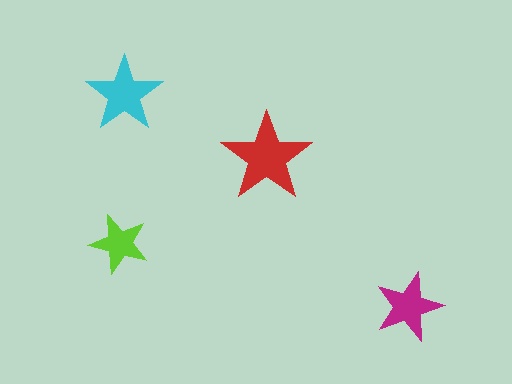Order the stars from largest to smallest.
the red one, the cyan one, the magenta one, the lime one.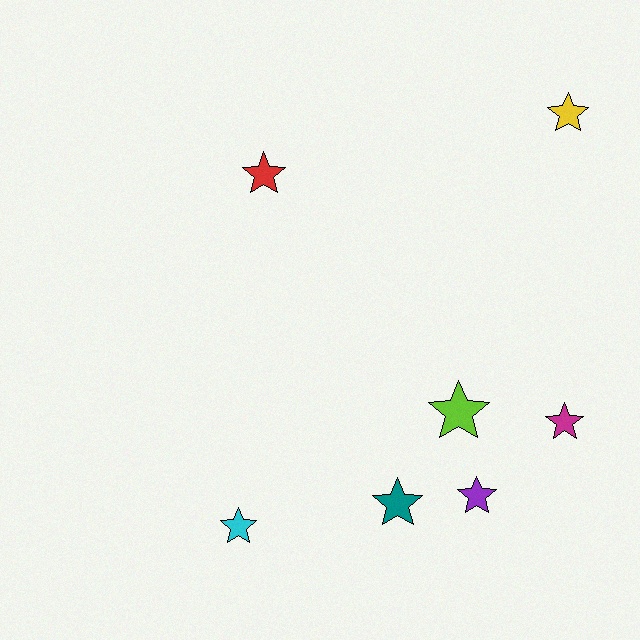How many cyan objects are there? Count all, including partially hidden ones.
There is 1 cyan object.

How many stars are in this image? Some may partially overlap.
There are 7 stars.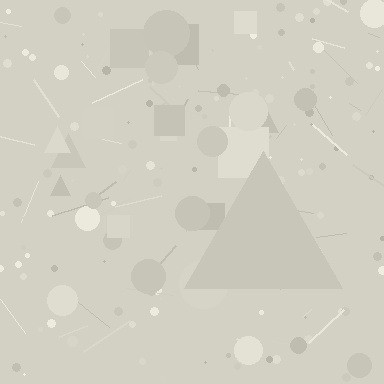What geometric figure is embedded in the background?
A triangle is embedded in the background.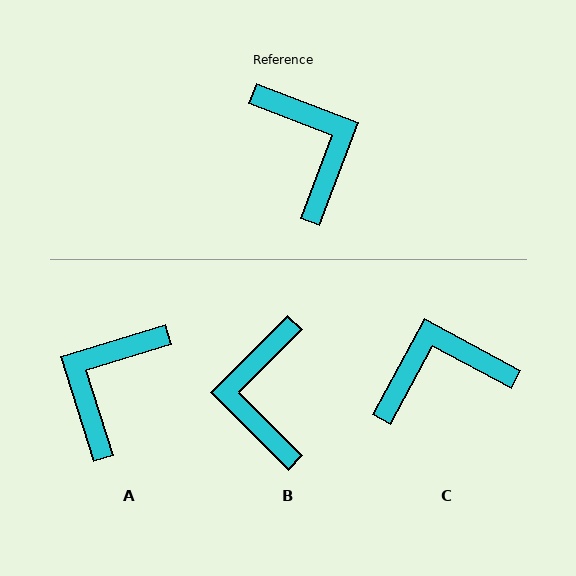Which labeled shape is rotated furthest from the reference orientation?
B, about 156 degrees away.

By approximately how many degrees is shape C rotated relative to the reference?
Approximately 82 degrees counter-clockwise.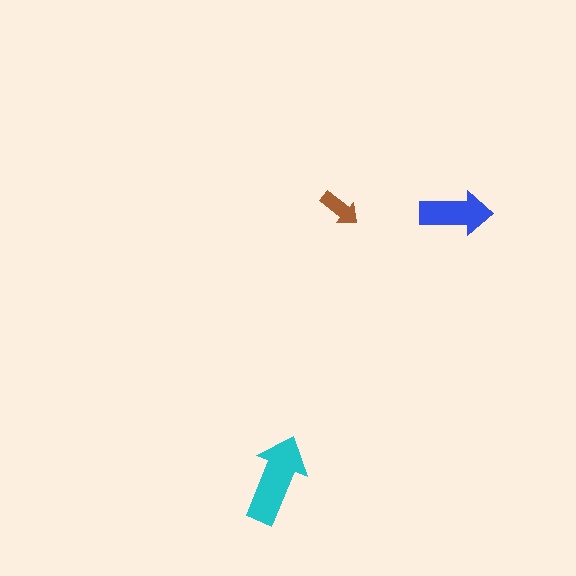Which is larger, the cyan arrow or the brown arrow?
The cyan one.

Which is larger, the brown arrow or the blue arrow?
The blue one.